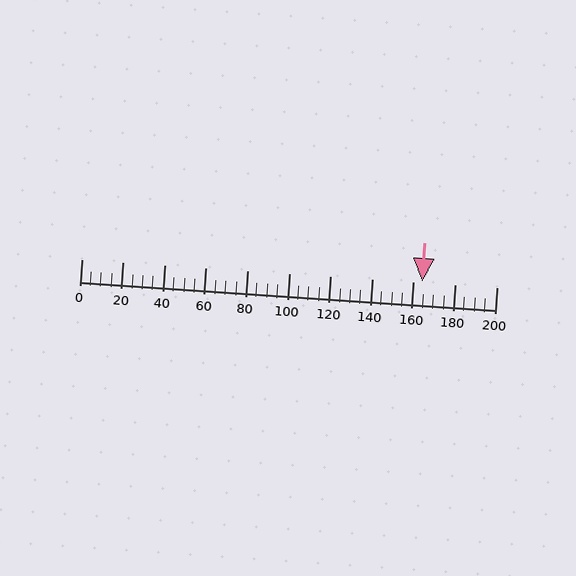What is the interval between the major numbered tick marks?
The major tick marks are spaced 20 units apart.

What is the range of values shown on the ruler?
The ruler shows values from 0 to 200.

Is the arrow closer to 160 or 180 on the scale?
The arrow is closer to 160.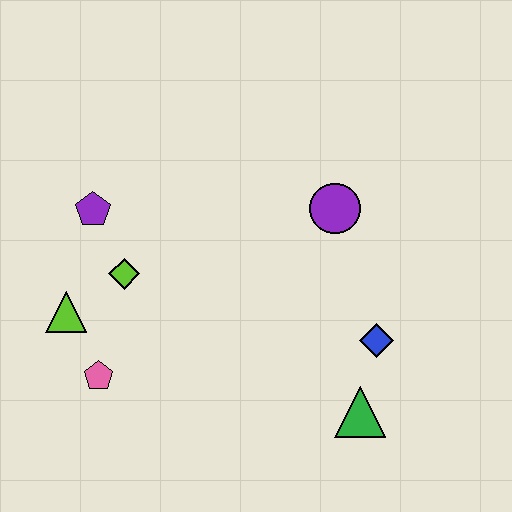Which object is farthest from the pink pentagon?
The purple circle is farthest from the pink pentagon.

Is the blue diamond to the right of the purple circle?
Yes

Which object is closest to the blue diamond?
The green triangle is closest to the blue diamond.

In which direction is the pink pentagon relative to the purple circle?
The pink pentagon is to the left of the purple circle.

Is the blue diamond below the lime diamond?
Yes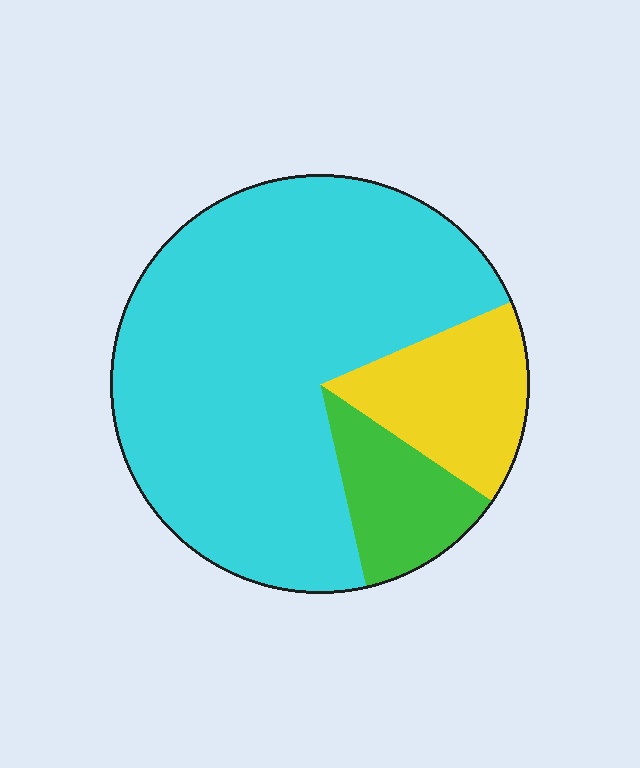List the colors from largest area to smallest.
From largest to smallest: cyan, yellow, green.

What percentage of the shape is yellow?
Yellow covers around 15% of the shape.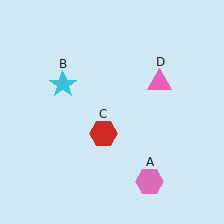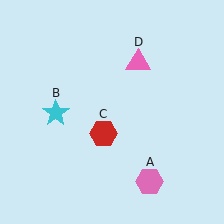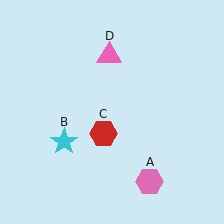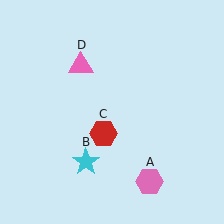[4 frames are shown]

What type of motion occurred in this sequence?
The cyan star (object B), pink triangle (object D) rotated counterclockwise around the center of the scene.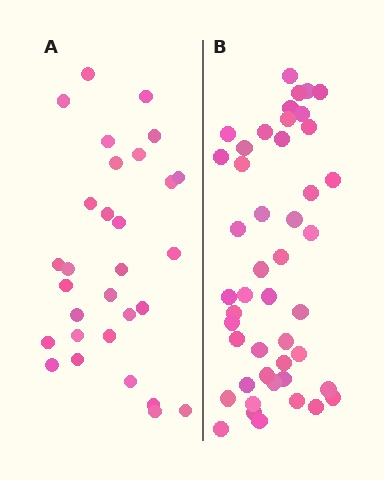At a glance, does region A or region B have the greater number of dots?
Region B (the right region) has more dots.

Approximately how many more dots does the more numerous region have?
Region B has approximately 15 more dots than region A.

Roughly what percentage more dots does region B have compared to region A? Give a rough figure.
About 55% more.